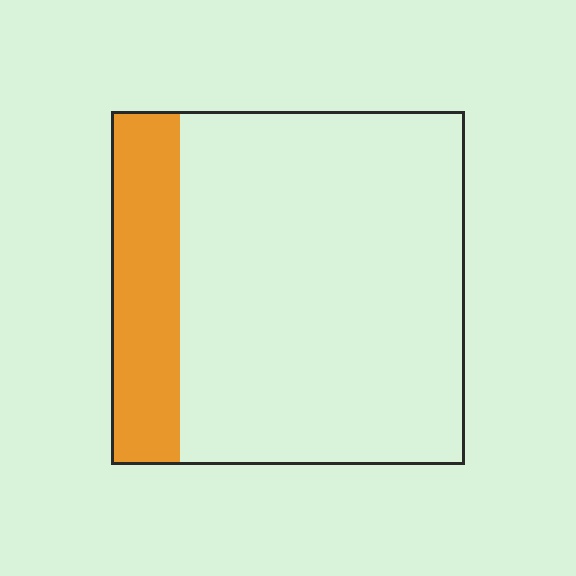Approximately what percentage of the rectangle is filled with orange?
Approximately 20%.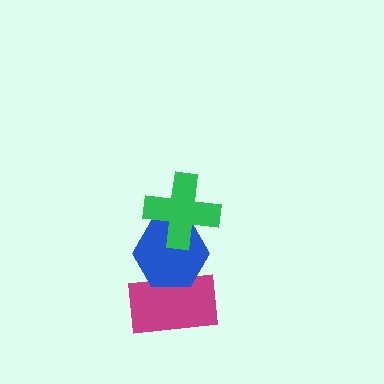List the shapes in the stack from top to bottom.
From top to bottom: the green cross, the blue hexagon, the magenta rectangle.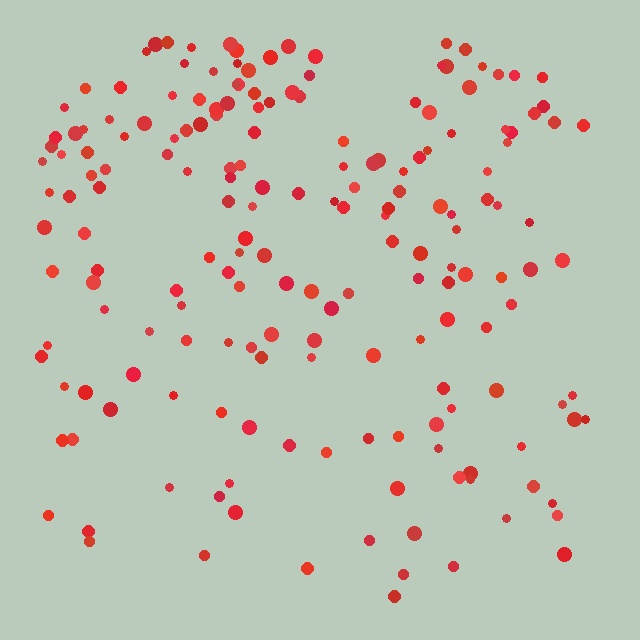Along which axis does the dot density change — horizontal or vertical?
Vertical.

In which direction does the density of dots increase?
From bottom to top, with the top side densest.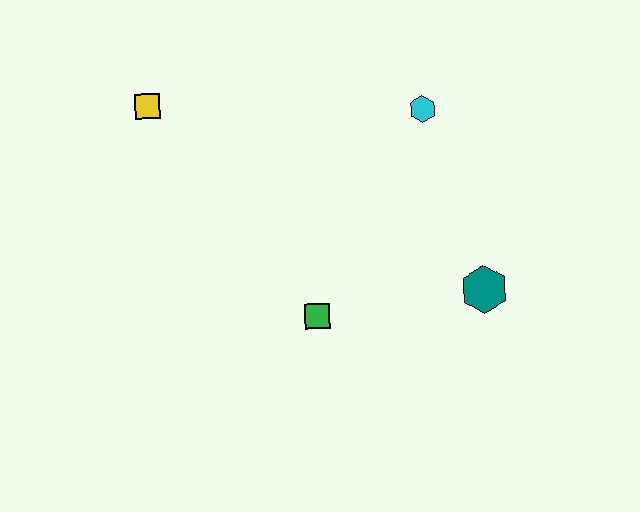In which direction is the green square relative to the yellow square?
The green square is below the yellow square.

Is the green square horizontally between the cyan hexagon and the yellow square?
Yes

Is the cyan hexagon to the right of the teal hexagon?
No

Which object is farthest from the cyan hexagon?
The yellow square is farthest from the cyan hexagon.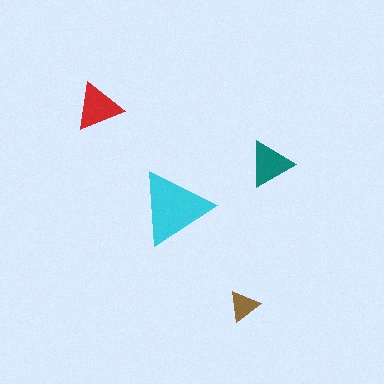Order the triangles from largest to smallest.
the cyan one, the red one, the teal one, the brown one.